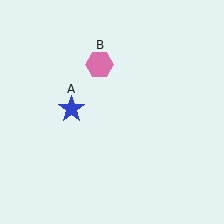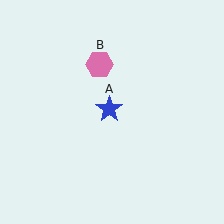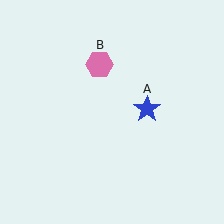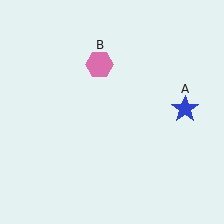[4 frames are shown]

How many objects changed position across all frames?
1 object changed position: blue star (object A).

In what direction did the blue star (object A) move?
The blue star (object A) moved right.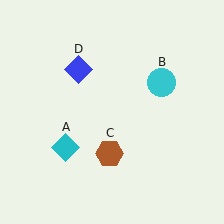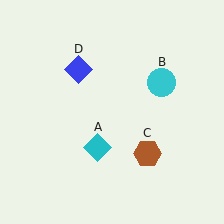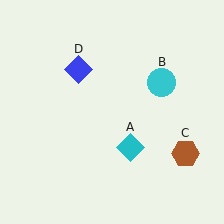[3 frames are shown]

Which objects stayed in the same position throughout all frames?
Cyan circle (object B) and blue diamond (object D) remained stationary.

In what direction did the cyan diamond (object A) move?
The cyan diamond (object A) moved right.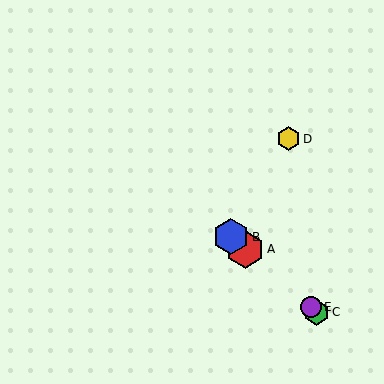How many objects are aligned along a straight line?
4 objects (A, B, C, E) are aligned along a straight line.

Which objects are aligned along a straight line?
Objects A, B, C, E are aligned along a straight line.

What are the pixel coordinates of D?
Object D is at (288, 139).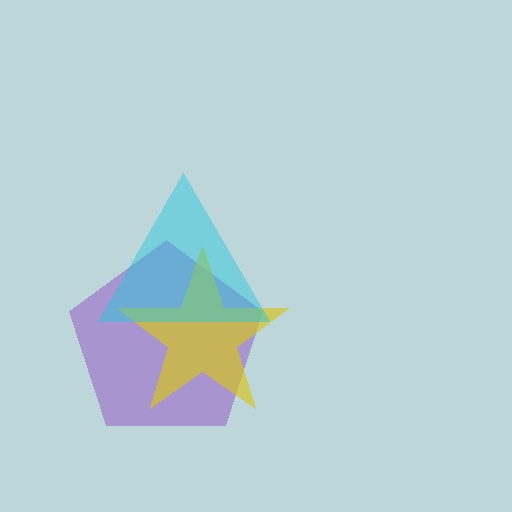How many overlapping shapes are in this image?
There are 3 overlapping shapes in the image.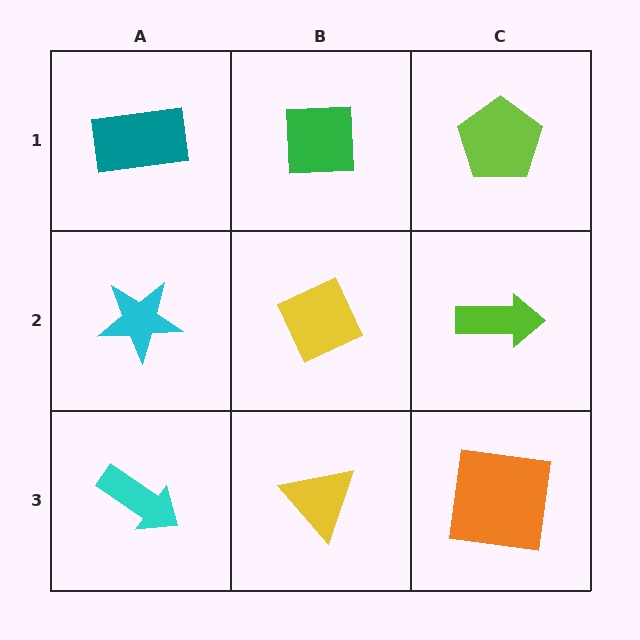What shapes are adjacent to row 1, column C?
A lime arrow (row 2, column C), a green square (row 1, column B).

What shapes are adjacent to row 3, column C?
A lime arrow (row 2, column C), a yellow triangle (row 3, column B).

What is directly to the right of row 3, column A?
A yellow triangle.